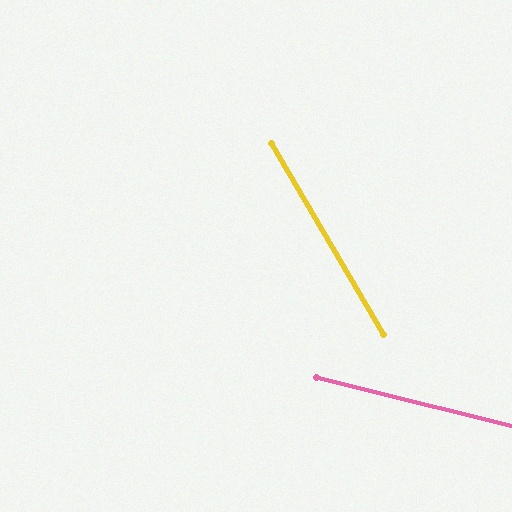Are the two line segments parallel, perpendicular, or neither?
Neither parallel nor perpendicular — they differ by about 46°.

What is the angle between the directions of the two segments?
Approximately 46 degrees.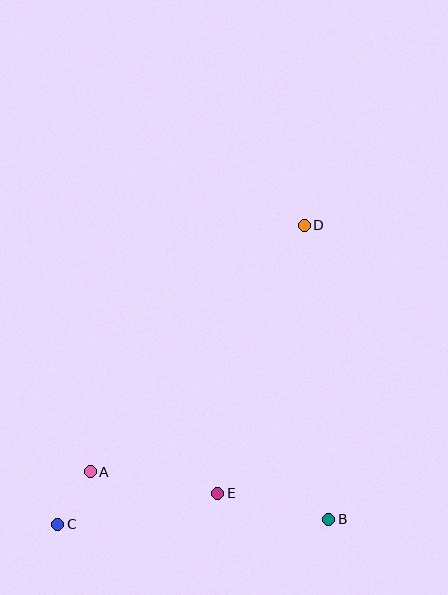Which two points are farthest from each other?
Points C and D are farthest from each other.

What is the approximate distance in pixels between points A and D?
The distance between A and D is approximately 326 pixels.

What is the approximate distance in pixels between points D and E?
The distance between D and E is approximately 281 pixels.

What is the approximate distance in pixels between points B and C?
The distance between B and C is approximately 271 pixels.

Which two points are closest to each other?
Points A and C are closest to each other.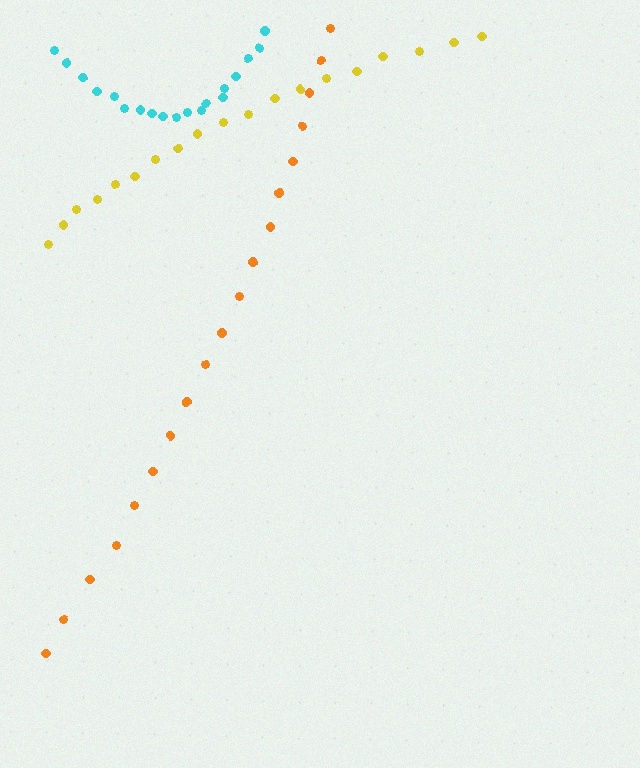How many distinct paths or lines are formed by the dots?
There are 3 distinct paths.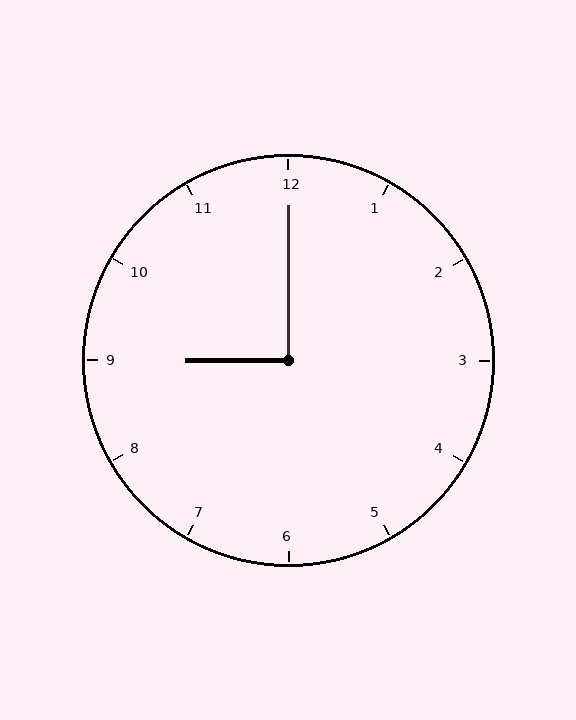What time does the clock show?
9:00.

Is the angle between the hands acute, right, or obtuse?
It is right.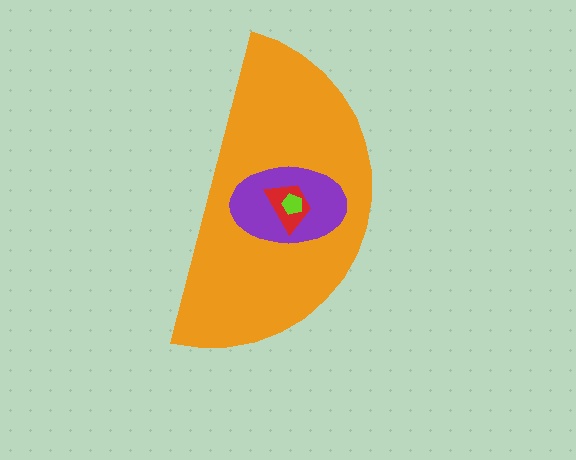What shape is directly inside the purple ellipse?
The red trapezoid.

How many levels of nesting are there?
4.